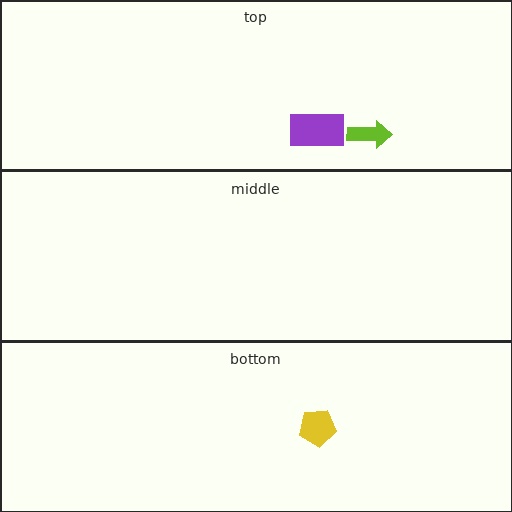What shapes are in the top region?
The purple rectangle, the lime arrow.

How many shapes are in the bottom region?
1.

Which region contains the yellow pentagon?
The bottom region.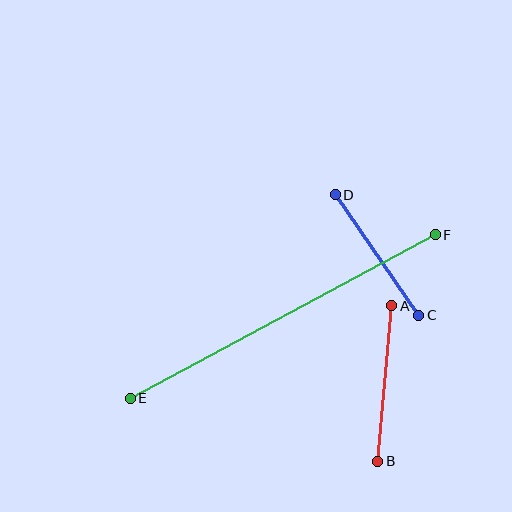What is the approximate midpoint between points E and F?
The midpoint is at approximately (283, 316) pixels.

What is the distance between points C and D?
The distance is approximately 147 pixels.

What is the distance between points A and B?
The distance is approximately 156 pixels.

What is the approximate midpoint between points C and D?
The midpoint is at approximately (377, 255) pixels.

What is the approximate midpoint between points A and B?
The midpoint is at approximately (385, 384) pixels.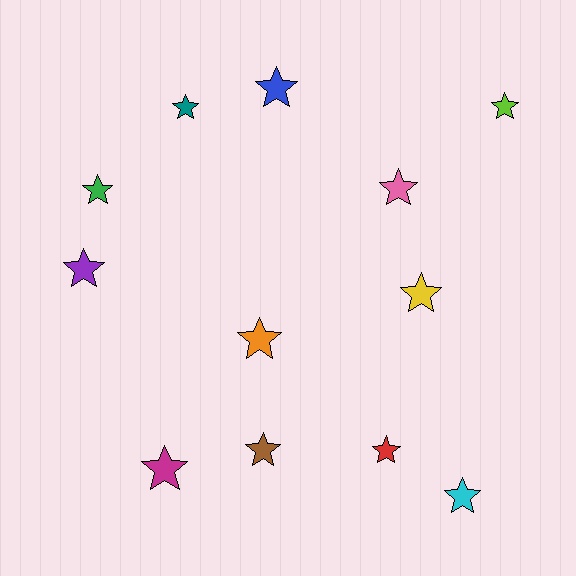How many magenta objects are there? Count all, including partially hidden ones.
There is 1 magenta object.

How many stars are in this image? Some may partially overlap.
There are 12 stars.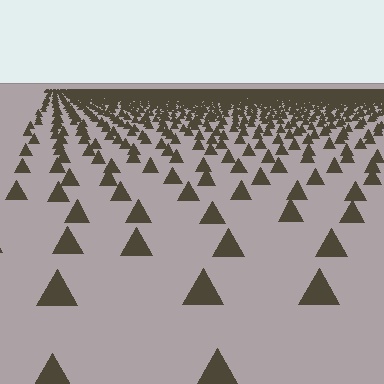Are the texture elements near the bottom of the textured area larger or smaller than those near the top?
Larger. Near the bottom, elements are closer to the viewer and appear at a bigger on-screen size.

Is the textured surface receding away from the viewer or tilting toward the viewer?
The surface is receding away from the viewer. Texture elements get smaller and denser toward the top.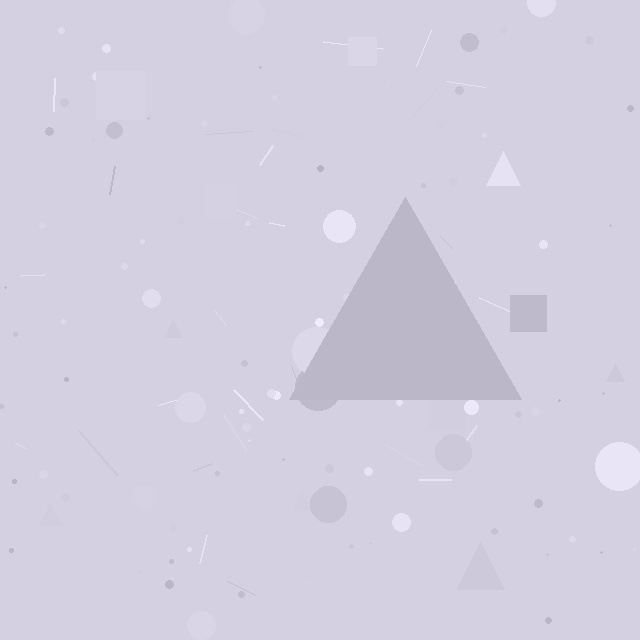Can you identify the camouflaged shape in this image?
The camouflaged shape is a triangle.